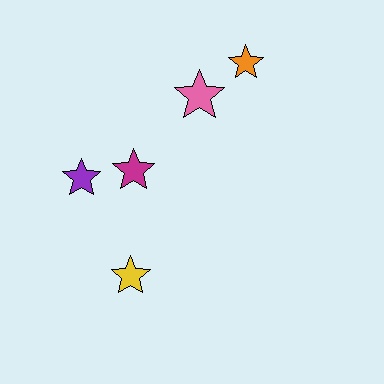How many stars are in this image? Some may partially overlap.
There are 5 stars.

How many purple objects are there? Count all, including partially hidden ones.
There is 1 purple object.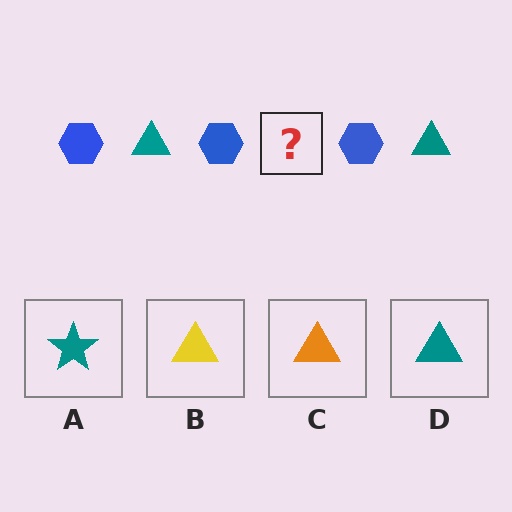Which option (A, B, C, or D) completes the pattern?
D.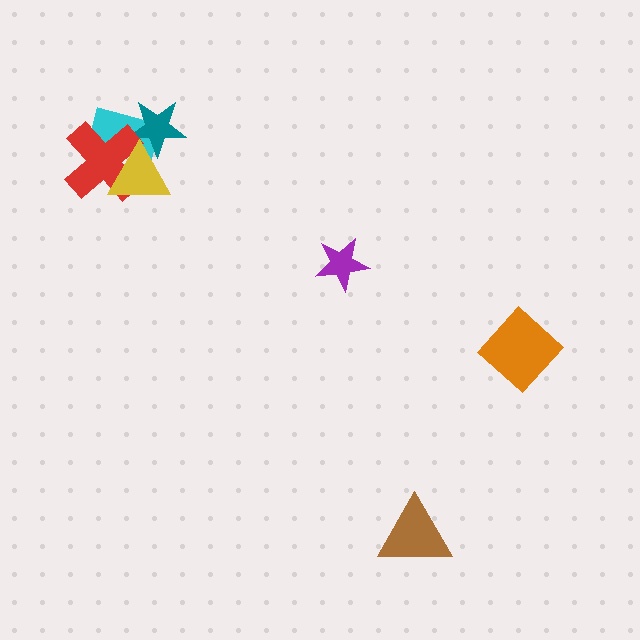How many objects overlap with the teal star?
3 objects overlap with the teal star.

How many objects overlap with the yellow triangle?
3 objects overlap with the yellow triangle.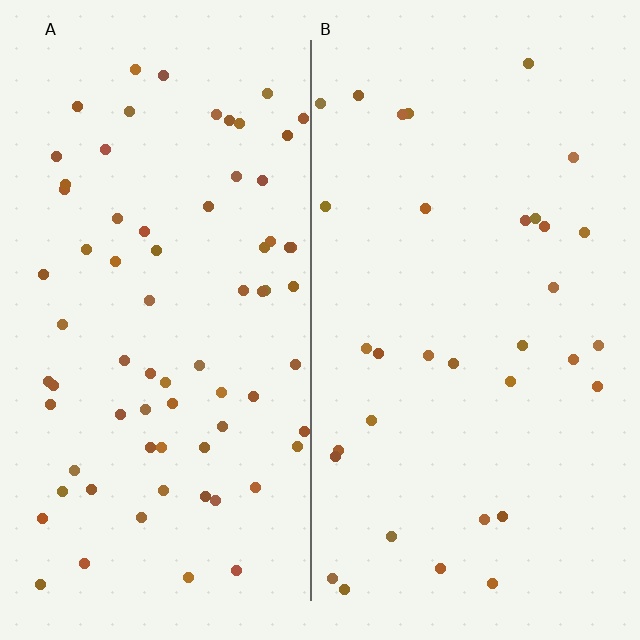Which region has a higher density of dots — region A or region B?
A (the left).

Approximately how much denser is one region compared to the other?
Approximately 2.2× — region A over region B.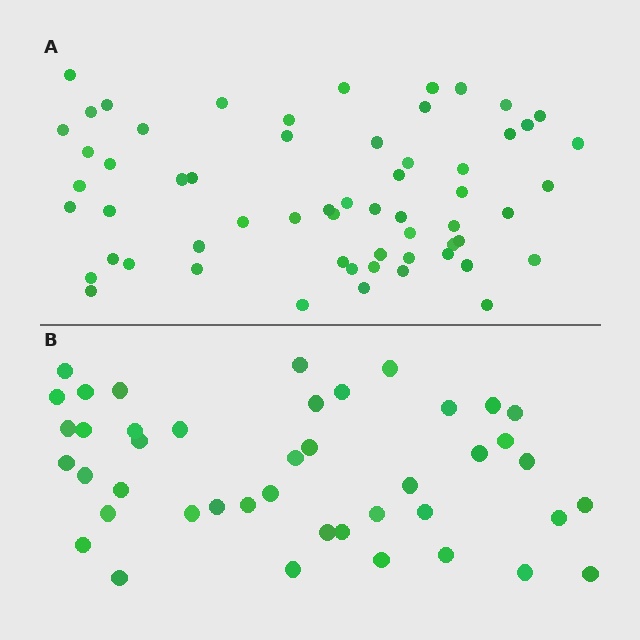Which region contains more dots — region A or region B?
Region A (the top region) has more dots.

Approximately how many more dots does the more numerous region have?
Region A has approximately 15 more dots than region B.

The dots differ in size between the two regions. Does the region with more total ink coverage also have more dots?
No. Region B has more total ink coverage because its dots are larger, but region A actually contains more individual dots. Total area can be misleading — the number of items is what matters here.